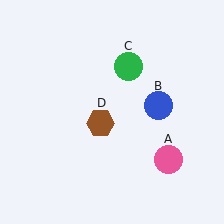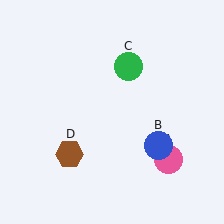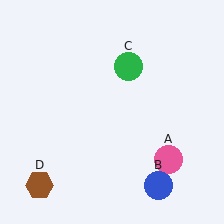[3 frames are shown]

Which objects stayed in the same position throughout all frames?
Pink circle (object A) and green circle (object C) remained stationary.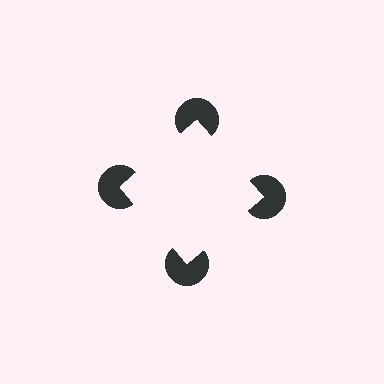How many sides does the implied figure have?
4 sides.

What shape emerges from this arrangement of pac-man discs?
An illusory square — its edges are inferred from the aligned wedge cuts in the pac-man discs, not physically drawn.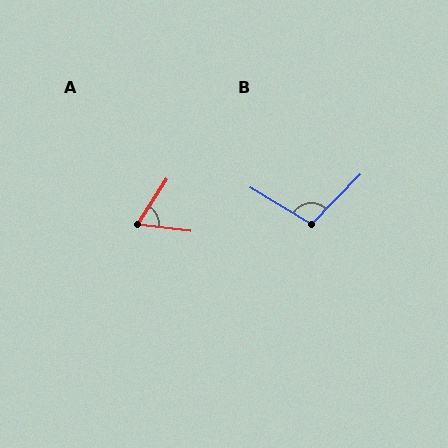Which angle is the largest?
B, at approximately 104 degrees.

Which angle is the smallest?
A, at approximately 64 degrees.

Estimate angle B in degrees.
Approximately 104 degrees.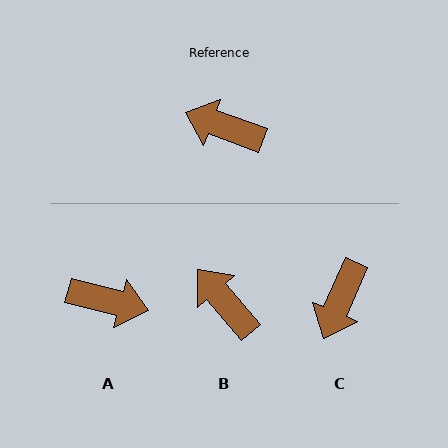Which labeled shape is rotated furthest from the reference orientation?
A, about 174 degrees away.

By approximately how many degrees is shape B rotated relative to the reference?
Approximately 30 degrees clockwise.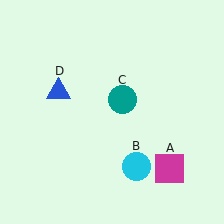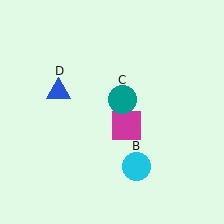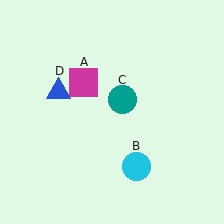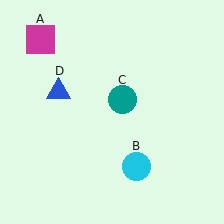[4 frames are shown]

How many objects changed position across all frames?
1 object changed position: magenta square (object A).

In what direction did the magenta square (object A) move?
The magenta square (object A) moved up and to the left.